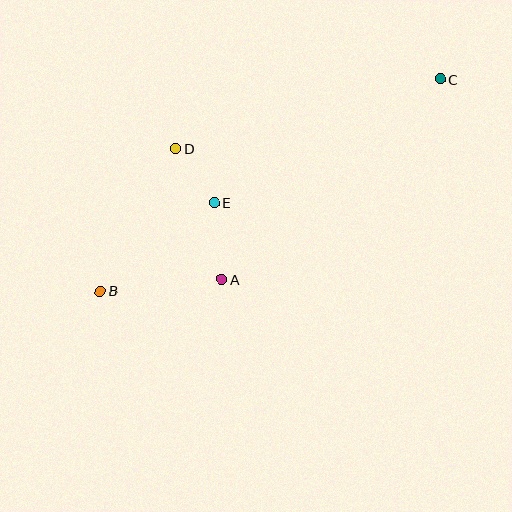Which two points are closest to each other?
Points D and E are closest to each other.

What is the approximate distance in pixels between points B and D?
The distance between B and D is approximately 161 pixels.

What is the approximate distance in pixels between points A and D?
The distance between A and D is approximately 138 pixels.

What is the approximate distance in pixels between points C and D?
The distance between C and D is approximately 274 pixels.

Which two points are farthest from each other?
Points B and C are farthest from each other.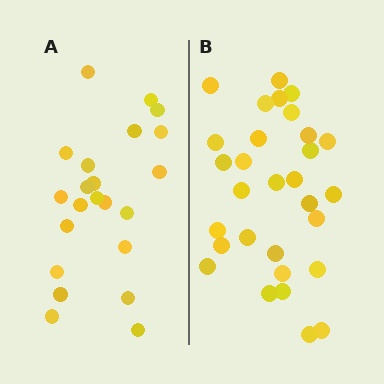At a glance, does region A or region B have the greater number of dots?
Region B (the right region) has more dots.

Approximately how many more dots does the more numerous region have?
Region B has roughly 8 or so more dots than region A.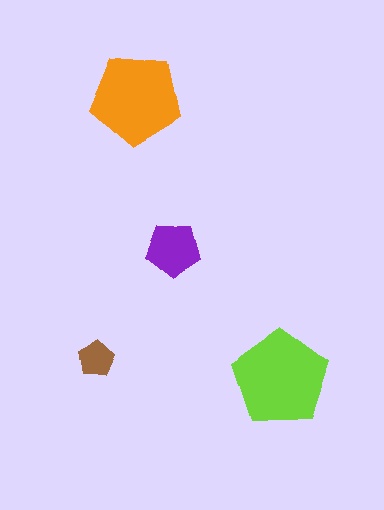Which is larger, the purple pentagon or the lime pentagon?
The lime one.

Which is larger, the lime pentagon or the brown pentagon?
The lime one.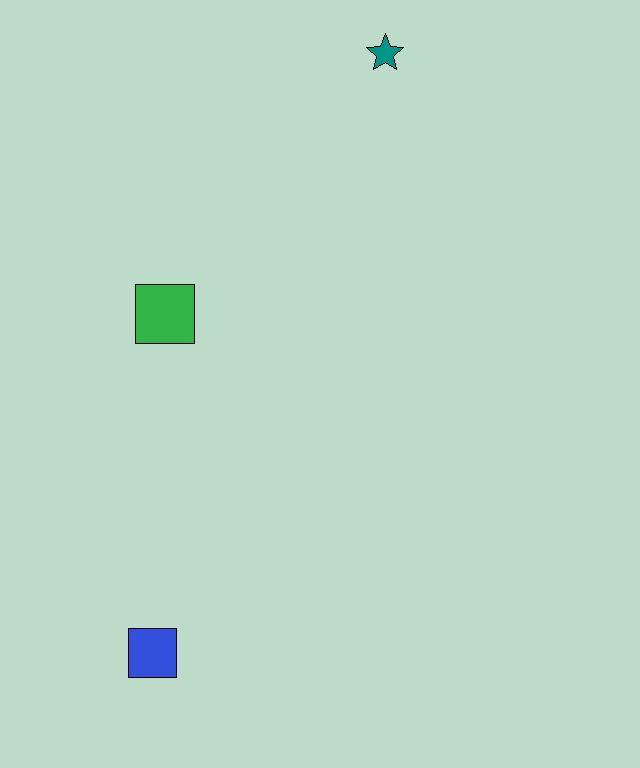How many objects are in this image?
There are 3 objects.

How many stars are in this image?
There is 1 star.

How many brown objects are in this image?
There are no brown objects.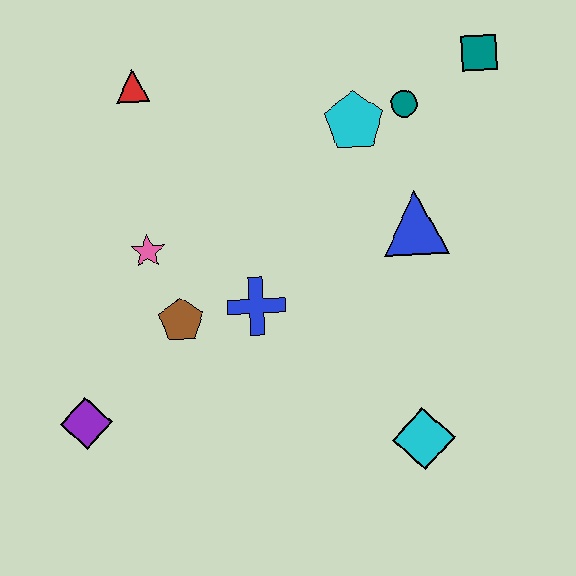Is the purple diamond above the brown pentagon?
No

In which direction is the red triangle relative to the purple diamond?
The red triangle is above the purple diamond.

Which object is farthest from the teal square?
The purple diamond is farthest from the teal square.